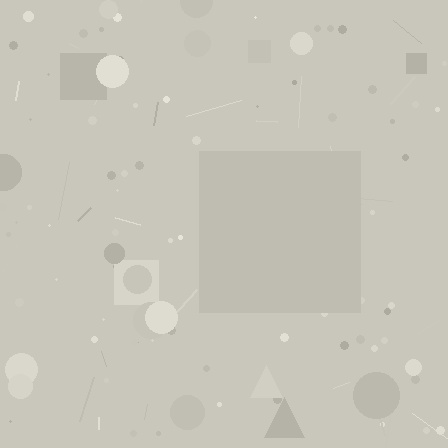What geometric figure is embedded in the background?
A square is embedded in the background.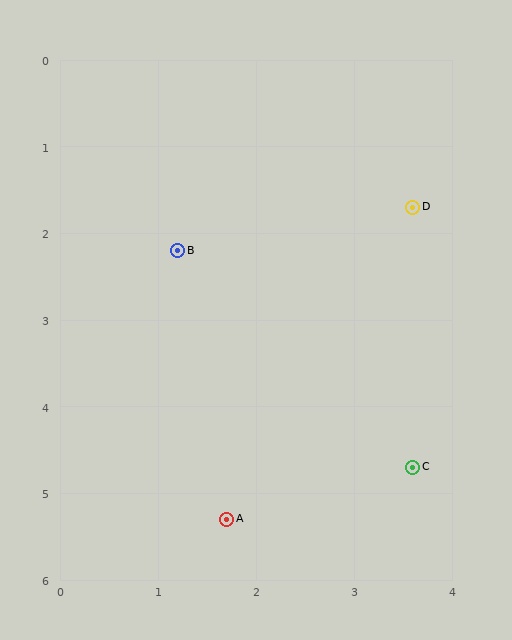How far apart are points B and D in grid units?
Points B and D are about 2.5 grid units apart.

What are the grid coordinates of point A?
Point A is at approximately (1.7, 5.3).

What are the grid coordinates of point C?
Point C is at approximately (3.6, 4.7).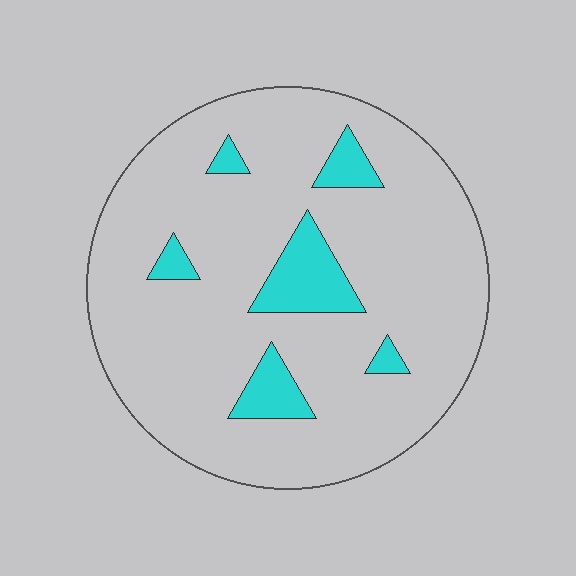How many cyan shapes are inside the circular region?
6.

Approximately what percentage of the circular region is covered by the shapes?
Approximately 10%.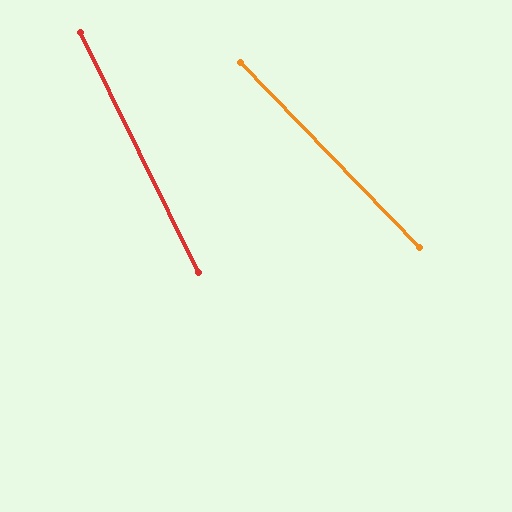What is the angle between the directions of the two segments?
Approximately 18 degrees.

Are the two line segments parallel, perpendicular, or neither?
Neither parallel nor perpendicular — they differ by about 18°.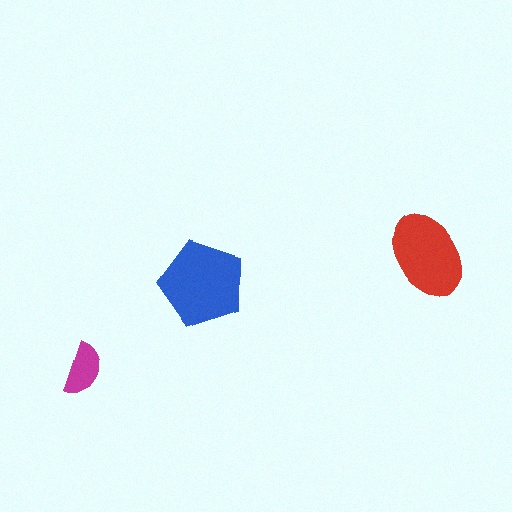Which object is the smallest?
The magenta semicircle.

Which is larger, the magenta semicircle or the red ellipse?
The red ellipse.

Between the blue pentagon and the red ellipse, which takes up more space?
The blue pentagon.